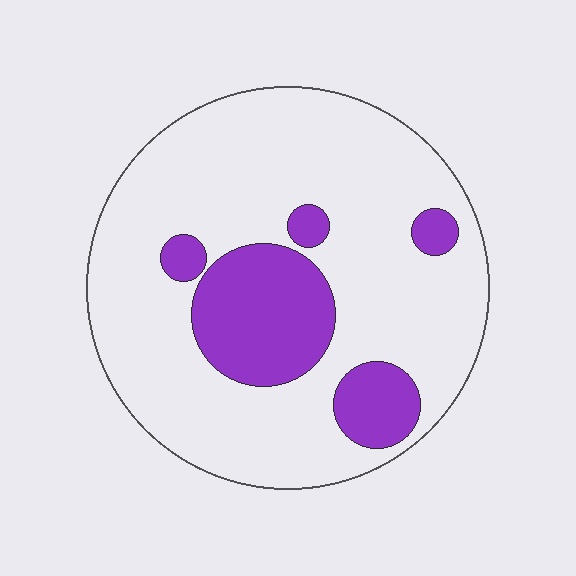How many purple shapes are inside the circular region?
5.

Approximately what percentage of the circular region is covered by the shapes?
Approximately 20%.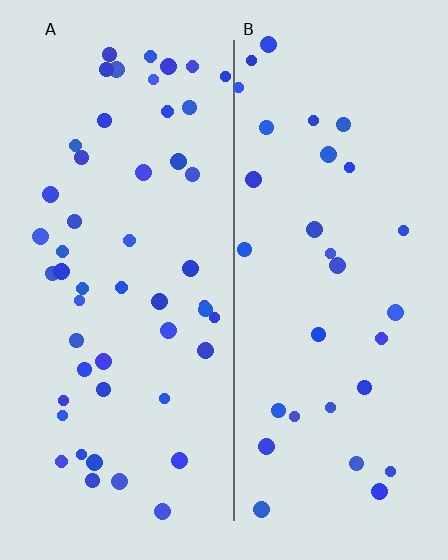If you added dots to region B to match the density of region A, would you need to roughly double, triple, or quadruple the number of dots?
Approximately double.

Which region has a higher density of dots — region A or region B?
A (the left).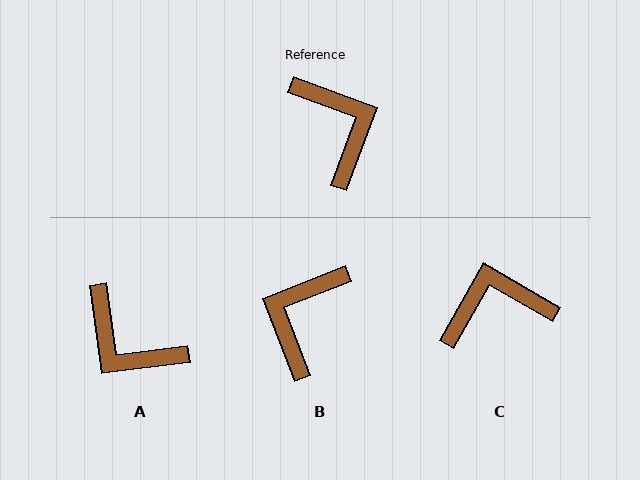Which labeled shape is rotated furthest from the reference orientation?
A, about 152 degrees away.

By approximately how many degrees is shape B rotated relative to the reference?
Approximately 132 degrees counter-clockwise.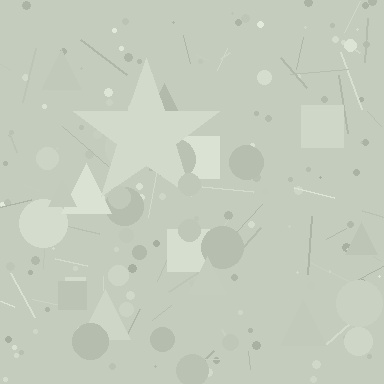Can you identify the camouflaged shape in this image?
The camouflaged shape is a star.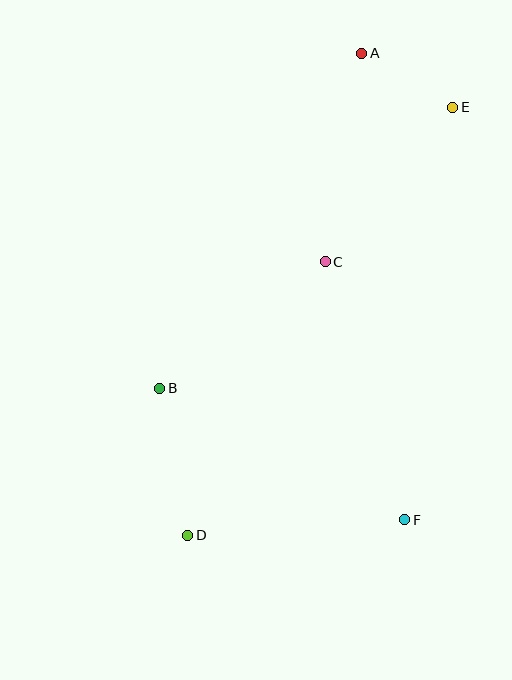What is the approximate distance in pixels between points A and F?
The distance between A and F is approximately 468 pixels.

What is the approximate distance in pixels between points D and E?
The distance between D and E is approximately 504 pixels.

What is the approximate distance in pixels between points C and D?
The distance between C and D is approximately 306 pixels.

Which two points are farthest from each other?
Points A and D are farthest from each other.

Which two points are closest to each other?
Points A and E are closest to each other.